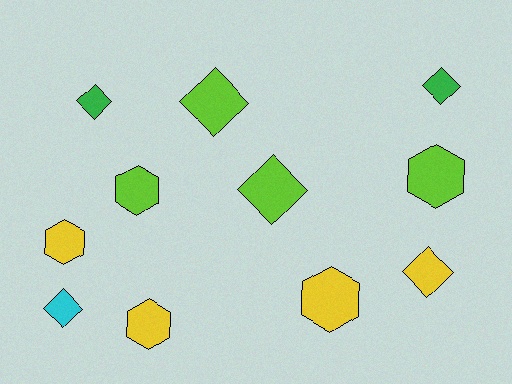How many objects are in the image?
There are 11 objects.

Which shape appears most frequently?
Diamond, with 6 objects.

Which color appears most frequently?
Lime, with 4 objects.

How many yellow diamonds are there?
There is 1 yellow diamond.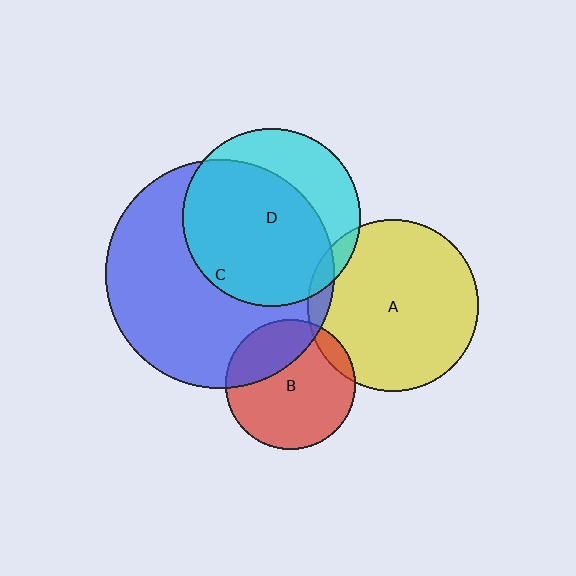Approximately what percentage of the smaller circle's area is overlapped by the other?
Approximately 10%.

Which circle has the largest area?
Circle C (blue).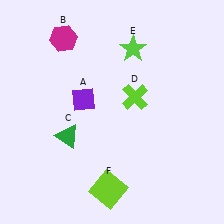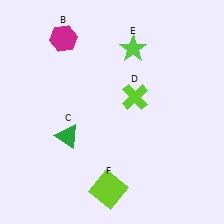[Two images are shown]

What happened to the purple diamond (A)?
The purple diamond (A) was removed in Image 2. It was in the top-left area of Image 1.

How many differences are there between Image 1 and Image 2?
There is 1 difference between the two images.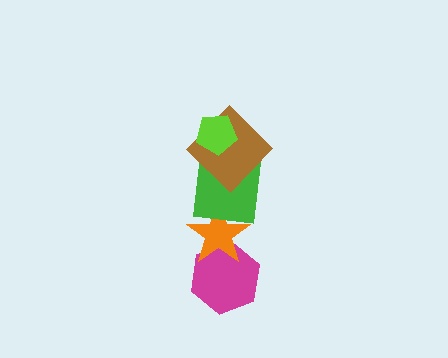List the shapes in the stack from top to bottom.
From top to bottom: the lime pentagon, the brown diamond, the green square, the orange star, the magenta hexagon.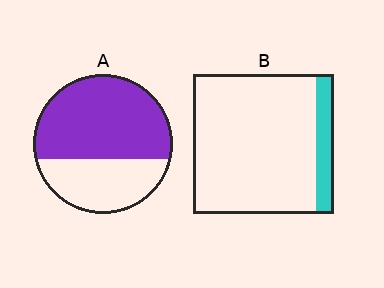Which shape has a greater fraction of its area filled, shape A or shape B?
Shape A.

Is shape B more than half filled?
No.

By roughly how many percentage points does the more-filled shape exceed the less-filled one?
By roughly 50 percentage points (A over B).